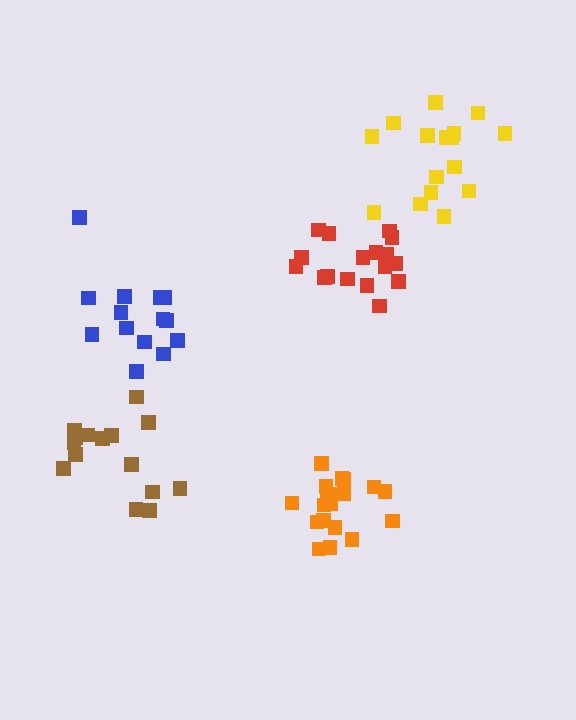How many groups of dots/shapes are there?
There are 5 groups.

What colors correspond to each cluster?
The clusters are colored: brown, red, blue, yellow, orange.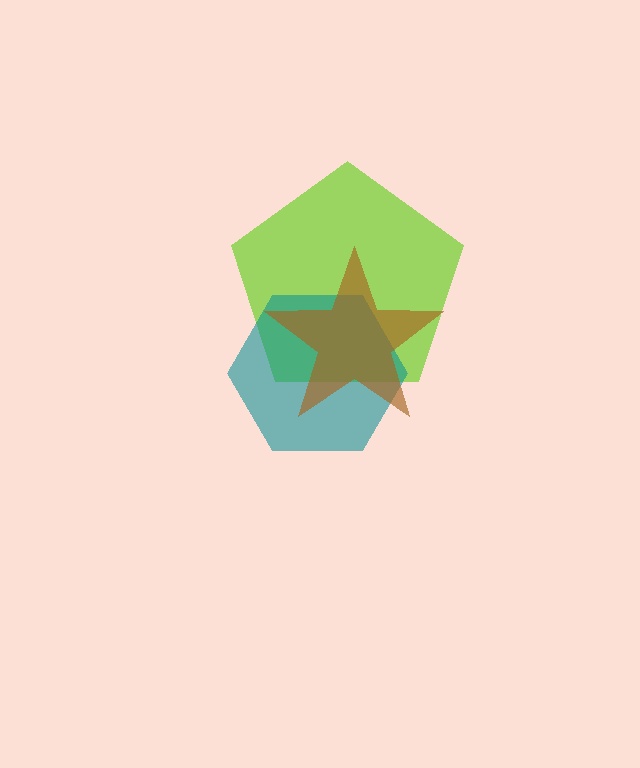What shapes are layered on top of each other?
The layered shapes are: a lime pentagon, a teal hexagon, a brown star.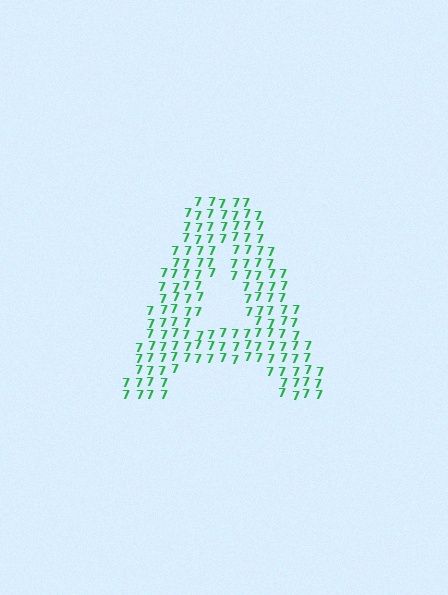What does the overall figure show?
The overall figure shows the letter A.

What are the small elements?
The small elements are digit 7's.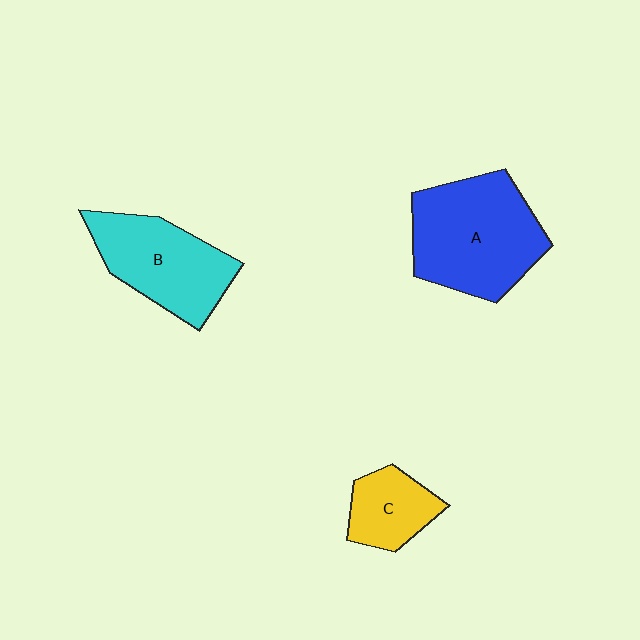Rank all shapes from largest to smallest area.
From largest to smallest: A (blue), B (cyan), C (yellow).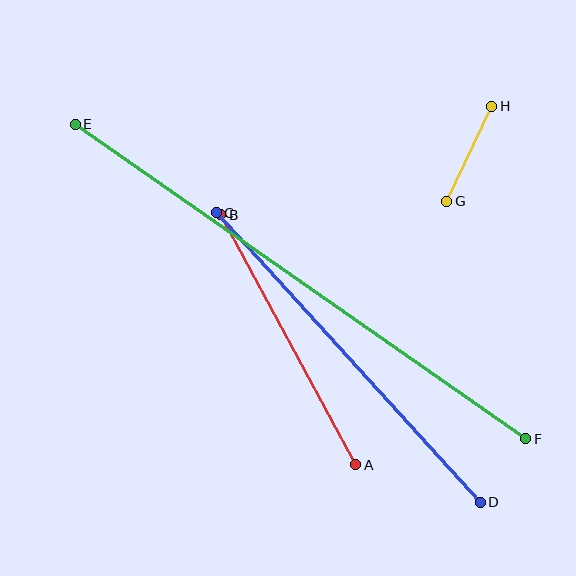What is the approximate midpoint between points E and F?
The midpoint is at approximately (300, 281) pixels.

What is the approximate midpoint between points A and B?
The midpoint is at approximately (288, 340) pixels.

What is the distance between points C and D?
The distance is approximately 392 pixels.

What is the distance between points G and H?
The distance is approximately 105 pixels.